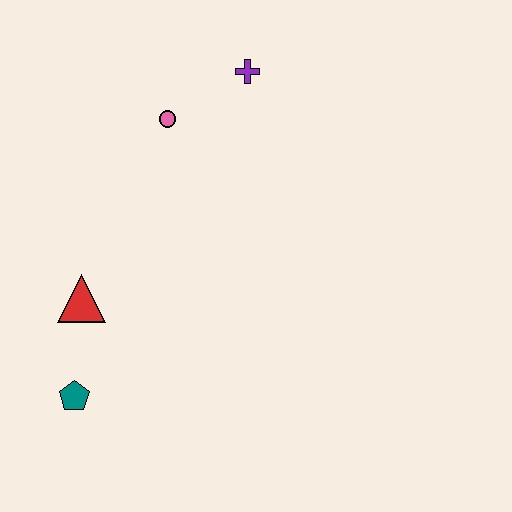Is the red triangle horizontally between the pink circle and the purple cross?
No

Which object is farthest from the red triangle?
The purple cross is farthest from the red triangle.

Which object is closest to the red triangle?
The teal pentagon is closest to the red triangle.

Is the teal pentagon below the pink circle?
Yes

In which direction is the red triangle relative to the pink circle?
The red triangle is below the pink circle.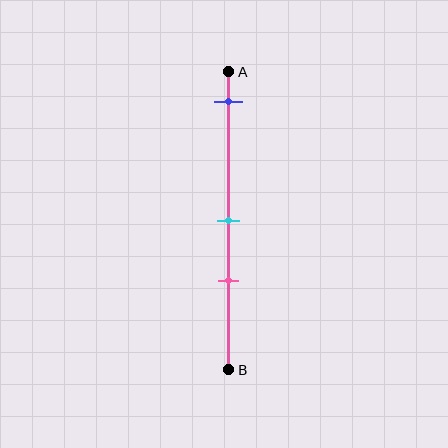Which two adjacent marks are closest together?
The cyan and pink marks are the closest adjacent pair.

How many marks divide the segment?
There are 3 marks dividing the segment.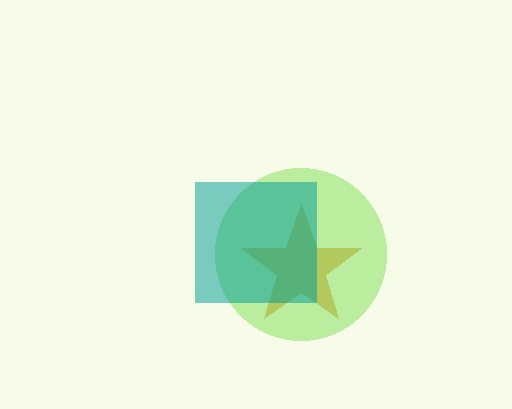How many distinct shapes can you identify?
There are 3 distinct shapes: an orange star, a lime circle, a teal square.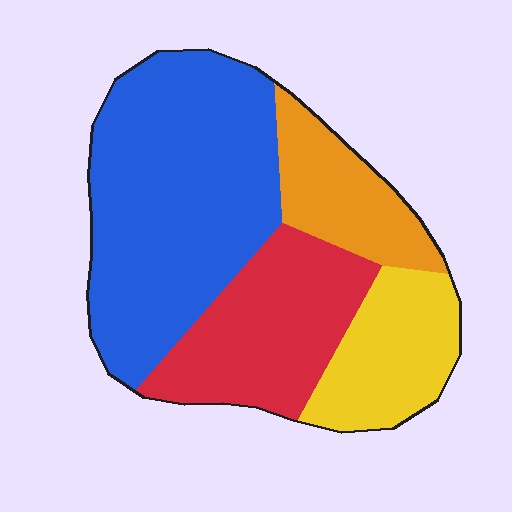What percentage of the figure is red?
Red takes up about one quarter (1/4) of the figure.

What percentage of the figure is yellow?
Yellow takes up about one sixth (1/6) of the figure.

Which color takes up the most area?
Blue, at roughly 45%.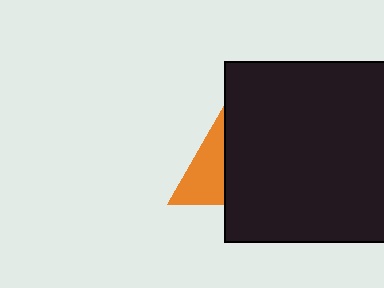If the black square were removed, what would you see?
You would see the complete orange triangle.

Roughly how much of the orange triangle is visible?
About half of it is visible (roughly 46%).